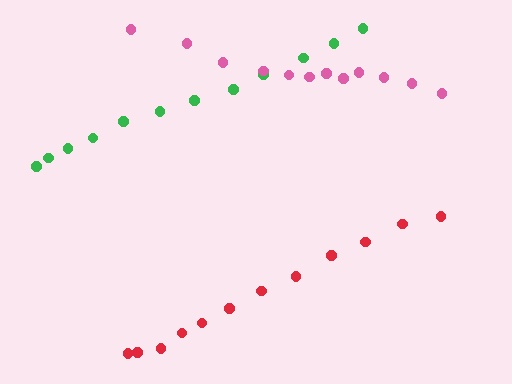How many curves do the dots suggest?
There are 3 distinct paths.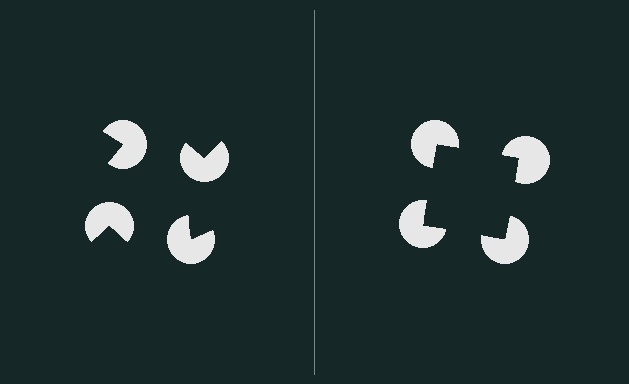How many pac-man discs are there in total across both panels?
8 — 4 on each side.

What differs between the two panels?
The pac-man discs are positioned identically on both sides; only the wedge orientations differ. On the right they align to a square; on the left they are misaligned.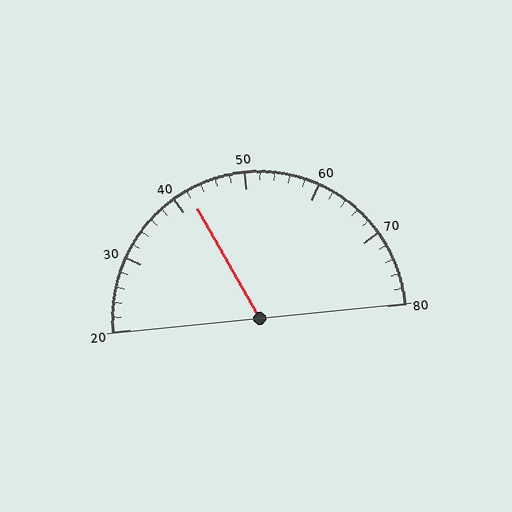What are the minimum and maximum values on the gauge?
The gauge ranges from 20 to 80.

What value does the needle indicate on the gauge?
The needle indicates approximately 42.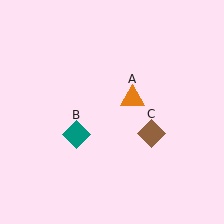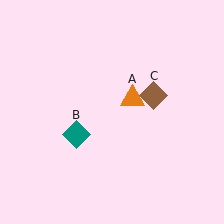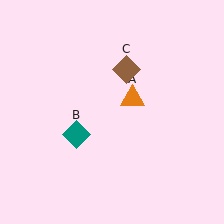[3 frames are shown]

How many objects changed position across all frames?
1 object changed position: brown diamond (object C).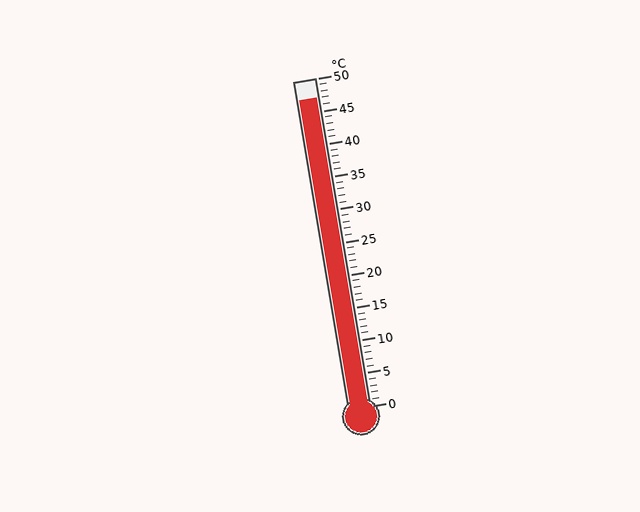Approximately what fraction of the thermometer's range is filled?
The thermometer is filled to approximately 95% of its range.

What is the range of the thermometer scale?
The thermometer scale ranges from 0°C to 50°C.